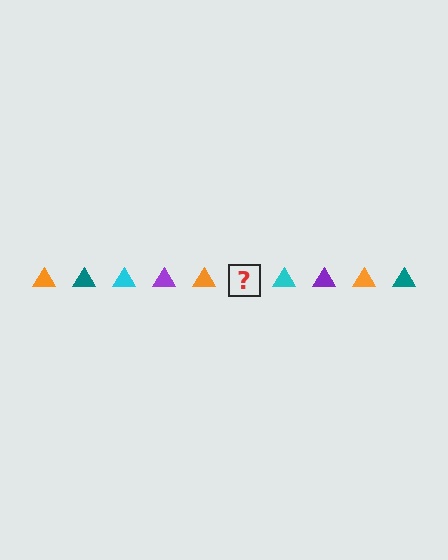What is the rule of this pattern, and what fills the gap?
The rule is that the pattern cycles through orange, teal, cyan, purple triangles. The gap should be filled with a teal triangle.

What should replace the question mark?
The question mark should be replaced with a teal triangle.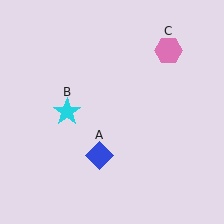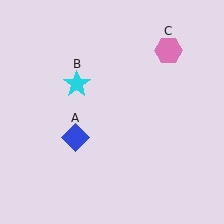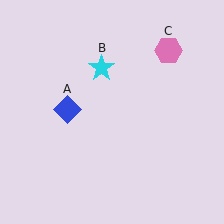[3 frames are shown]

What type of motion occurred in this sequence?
The blue diamond (object A), cyan star (object B) rotated clockwise around the center of the scene.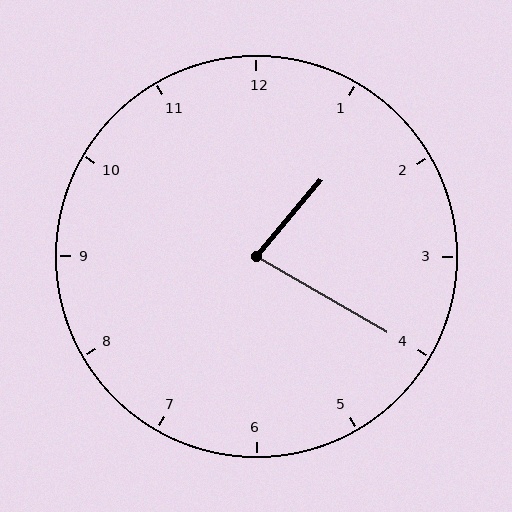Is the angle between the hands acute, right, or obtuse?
It is acute.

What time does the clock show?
1:20.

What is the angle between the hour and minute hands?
Approximately 80 degrees.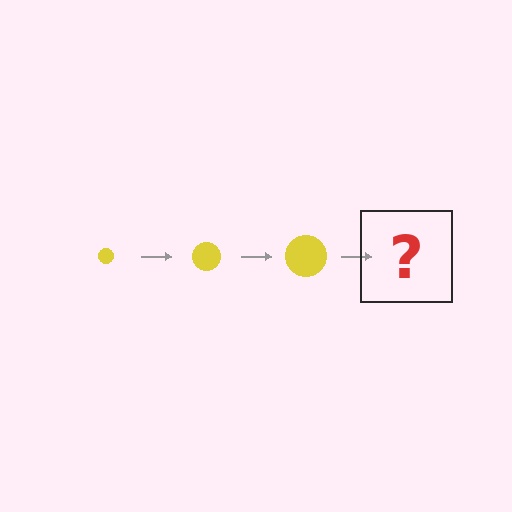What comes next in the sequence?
The next element should be a yellow circle, larger than the previous one.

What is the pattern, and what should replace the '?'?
The pattern is that the circle gets progressively larger each step. The '?' should be a yellow circle, larger than the previous one.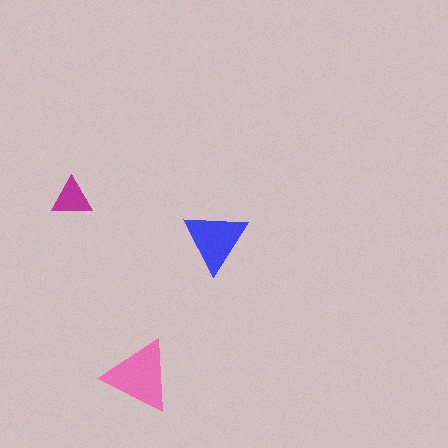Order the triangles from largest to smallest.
the pink one, the blue one, the magenta one.